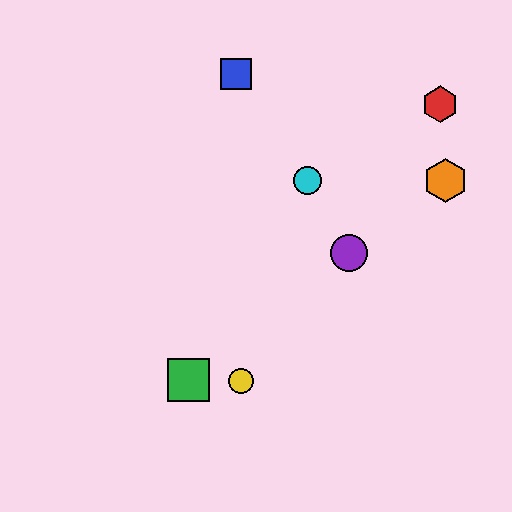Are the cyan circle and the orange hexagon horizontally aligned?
Yes, both are at y≈181.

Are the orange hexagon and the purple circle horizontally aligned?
No, the orange hexagon is at y≈181 and the purple circle is at y≈253.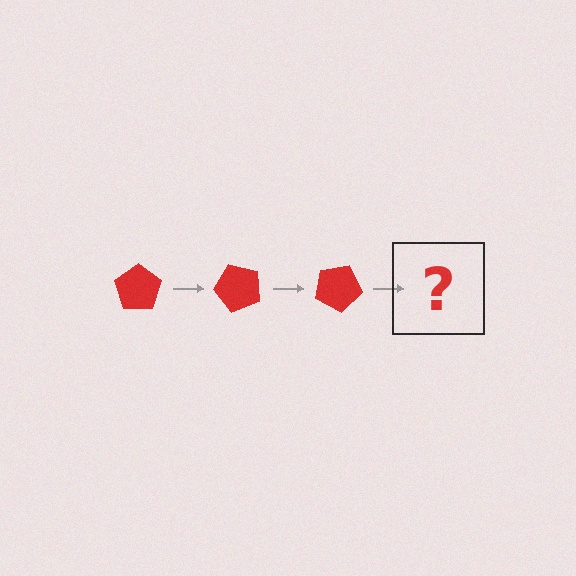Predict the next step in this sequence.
The next step is a red pentagon rotated 150 degrees.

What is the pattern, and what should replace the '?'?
The pattern is that the pentagon rotates 50 degrees each step. The '?' should be a red pentagon rotated 150 degrees.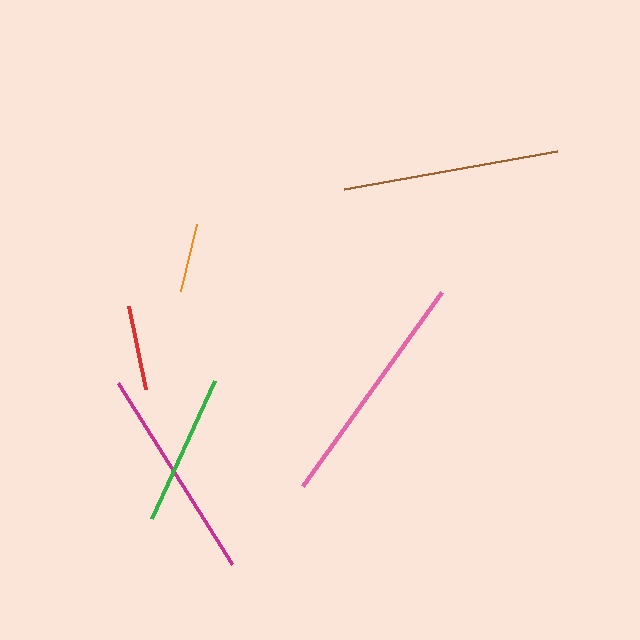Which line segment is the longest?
The pink line is the longest at approximately 239 pixels.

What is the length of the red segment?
The red segment is approximately 85 pixels long.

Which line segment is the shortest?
The orange line is the shortest at approximately 69 pixels.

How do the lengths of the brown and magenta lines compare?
The brown and magenta lines are approximately the same length.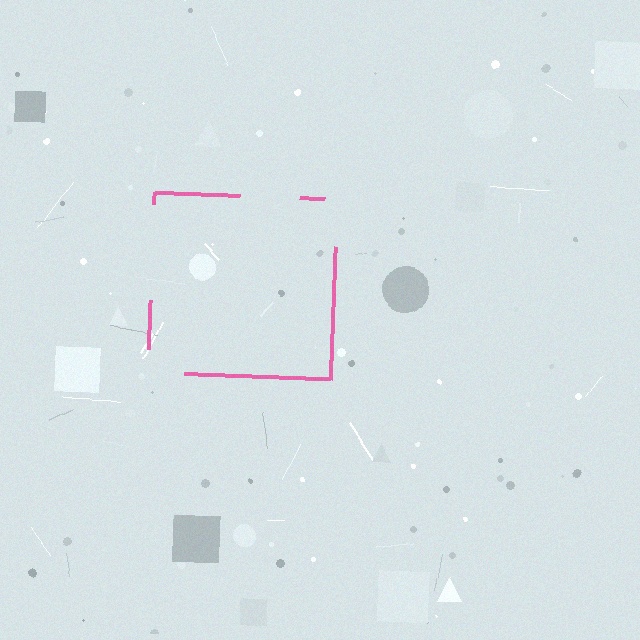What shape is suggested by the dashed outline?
The dashed outline suggests a square.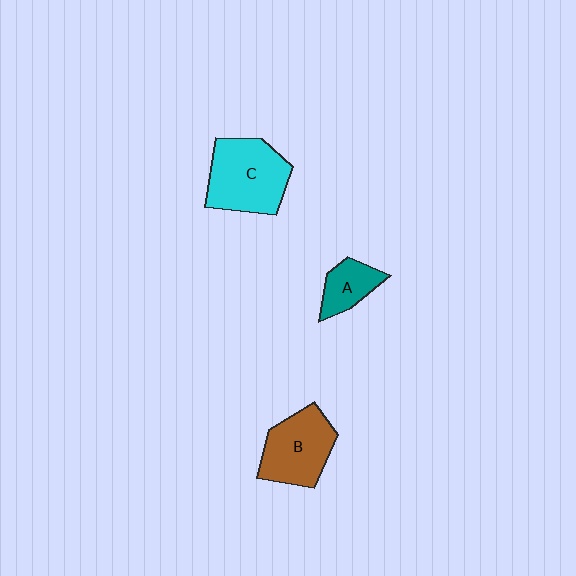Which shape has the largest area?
Shape C (cyan).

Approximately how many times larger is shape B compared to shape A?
Approximately 1.9 times.